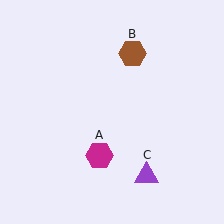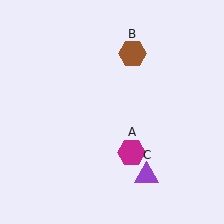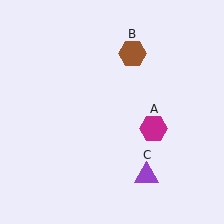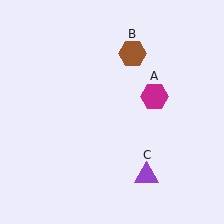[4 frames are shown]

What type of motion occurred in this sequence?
The magenta hexagon (object A) rotated counterclockwise around the center of the scene.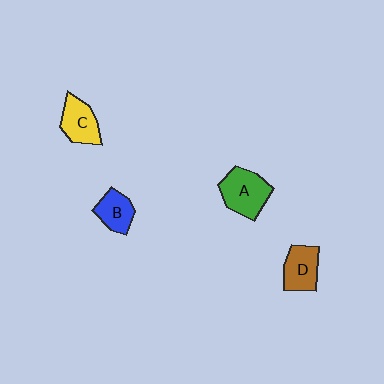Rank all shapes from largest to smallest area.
From largest to smallest: A (green), C (yellow), D (brown), B (blue).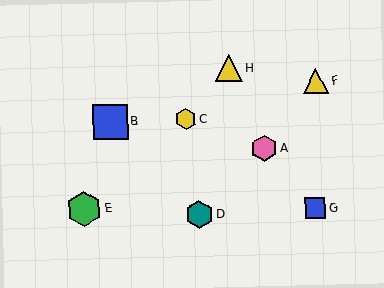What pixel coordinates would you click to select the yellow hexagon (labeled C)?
Click at (186, 119) to select the yellow hexagon C.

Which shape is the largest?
The green hexagon (labeled E) is the largest.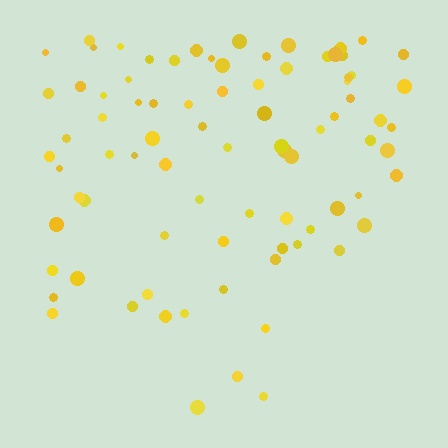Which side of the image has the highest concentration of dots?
The top.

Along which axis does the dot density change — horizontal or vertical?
Vertical.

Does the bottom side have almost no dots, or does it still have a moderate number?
Still a moderate number, just noticeably fewer than the top.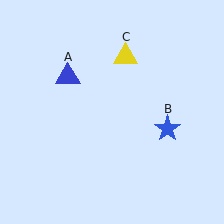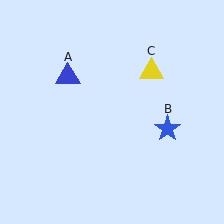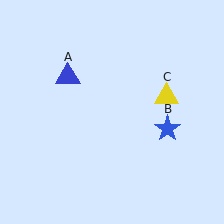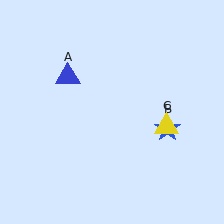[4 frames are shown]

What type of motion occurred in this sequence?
The yellow triangle (object C) rotated clockwise around the center of the scene.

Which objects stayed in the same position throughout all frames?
Blue triangle (object A) and blue star (object B) remained stationary.